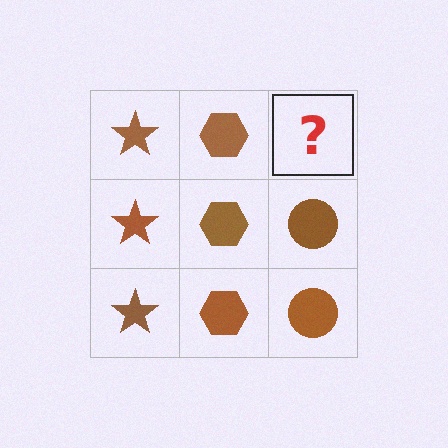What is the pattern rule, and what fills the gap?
The rule is that each column has a consistent shape. The gap should be filled with a brown circle.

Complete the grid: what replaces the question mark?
The question mark should be replaced with a brown circle.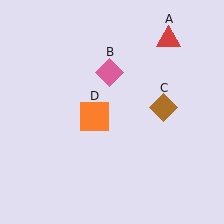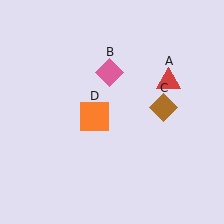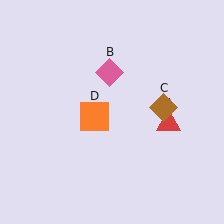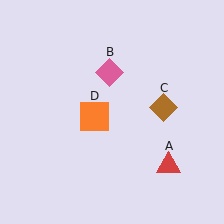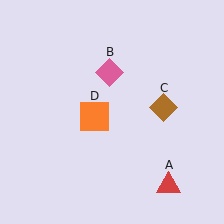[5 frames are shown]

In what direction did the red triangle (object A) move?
The red triangle (object A) moved down.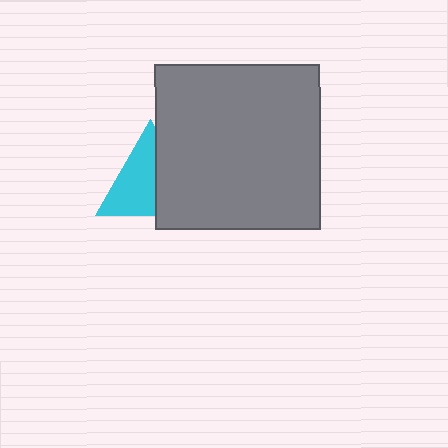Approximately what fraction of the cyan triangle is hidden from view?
Roughly 42% of the cyan triangle is hidden behind the gray square.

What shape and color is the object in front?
The object in front is a gray square.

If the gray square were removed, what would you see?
You would see the complete cyan triangle.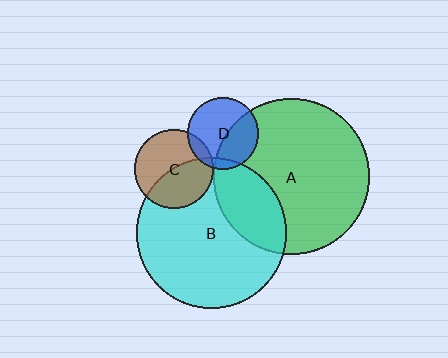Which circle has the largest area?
Circle A (green).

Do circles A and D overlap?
Yes.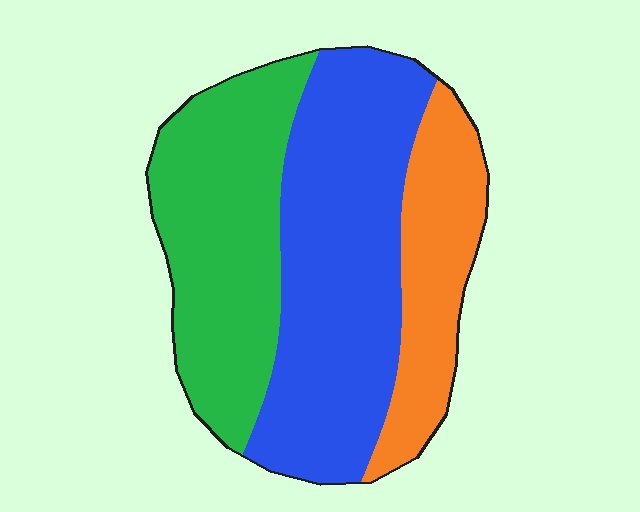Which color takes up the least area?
Orange, at roughly 20%.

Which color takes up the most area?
Blue, at roughly 45%.